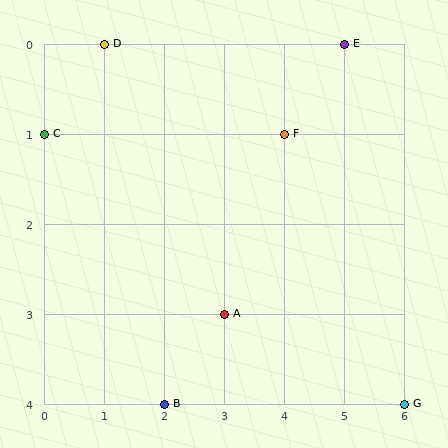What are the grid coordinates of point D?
Point D is at grid coordinates (1, 0).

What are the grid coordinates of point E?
Point E is at grid coordinates (5, 0).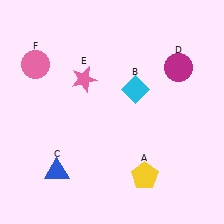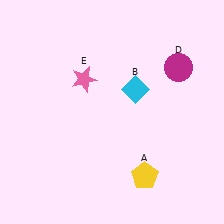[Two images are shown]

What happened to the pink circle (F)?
The pink circle (F) was removed in Image 2. It was in the top-left area of Image 1.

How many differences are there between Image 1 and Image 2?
There are 2 differences between the two images.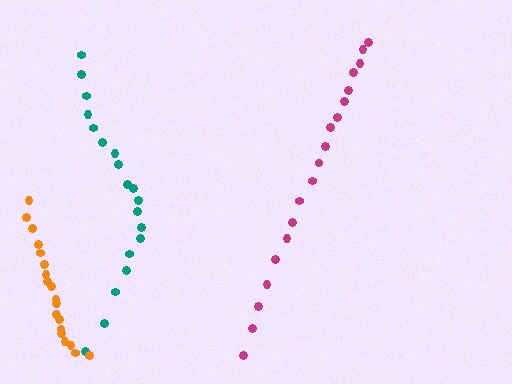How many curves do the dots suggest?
There are 3 distinct paths.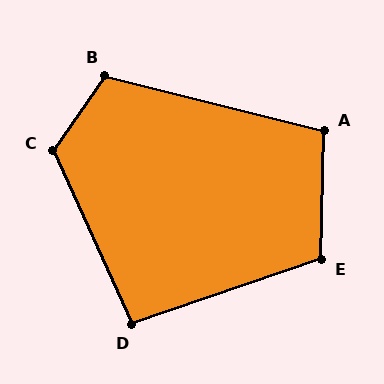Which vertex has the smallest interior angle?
D, at approximately 95 degrees.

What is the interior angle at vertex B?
Approximately 111 degrees (obtuse).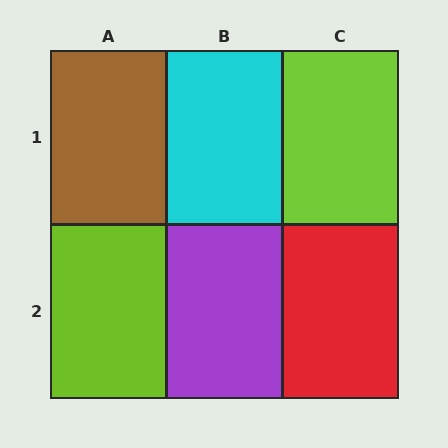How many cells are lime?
2 cells are lime.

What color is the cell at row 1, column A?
Brown.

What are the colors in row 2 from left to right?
Lime, purple, red.